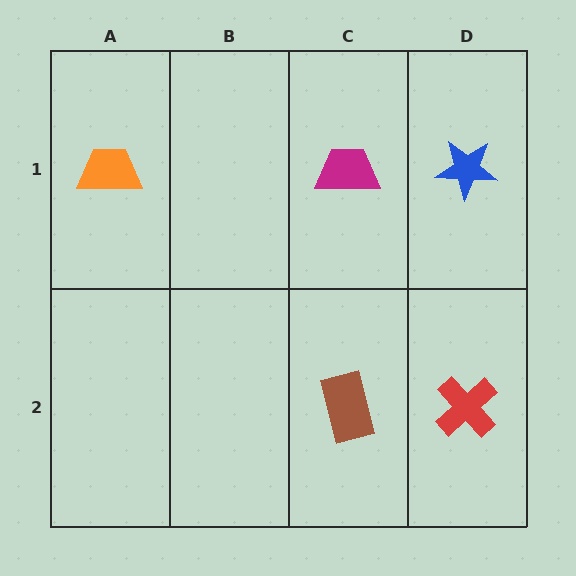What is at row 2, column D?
A red cross.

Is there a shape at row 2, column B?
No, that cell is empty.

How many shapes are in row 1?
3 shapes.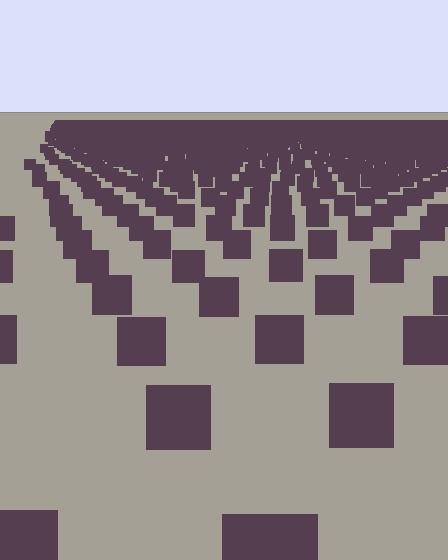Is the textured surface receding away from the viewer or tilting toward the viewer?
The surface is receding away from the viewer. Texture elements get smaller and denser toward the top.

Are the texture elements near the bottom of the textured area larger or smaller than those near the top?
Larger. Near the bottom, elements are closer to the viewer and appear at a bigger on-screen size.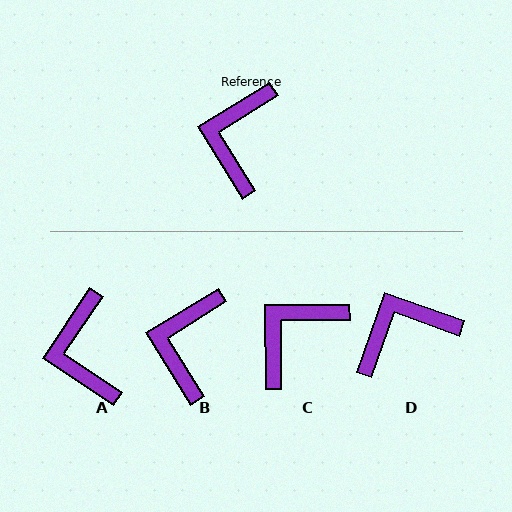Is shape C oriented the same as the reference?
No, it is off by about 32 degrees.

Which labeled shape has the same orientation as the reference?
B.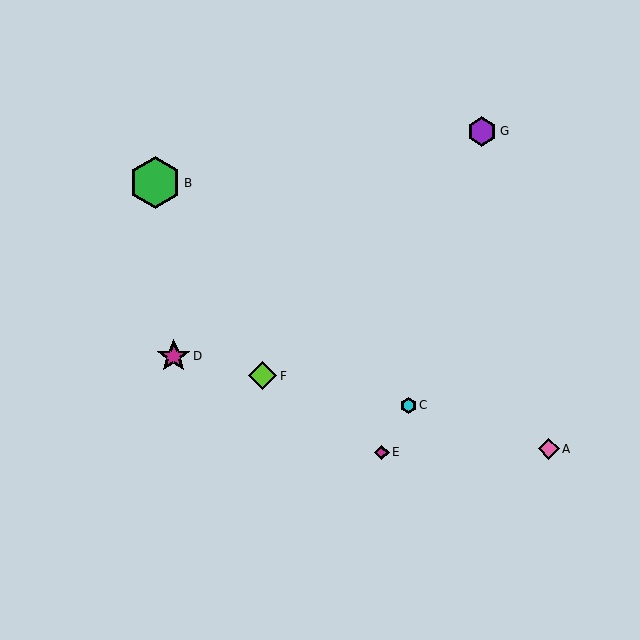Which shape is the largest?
The green hexagon (labeled B) is the largest.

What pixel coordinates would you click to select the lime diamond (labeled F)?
Click at (262, 376) to select the lime diamond F.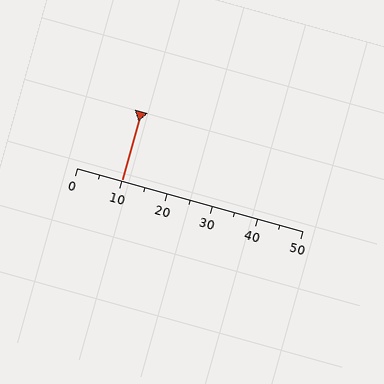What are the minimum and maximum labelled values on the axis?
The axis runs from 0 to 50.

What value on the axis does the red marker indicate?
The marker indicates approximately 10.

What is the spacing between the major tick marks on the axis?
The major ticks are spaced 10 apart.